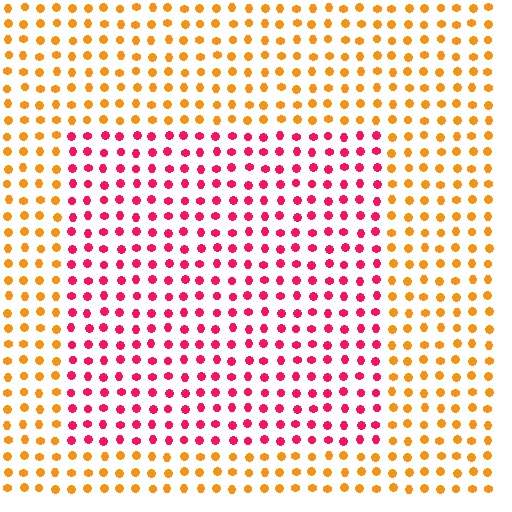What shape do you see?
I see a rectangle.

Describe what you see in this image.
The image is filled with small orange elements in a uniform arrangement. A rectangle-shaped region is visible where the elements are tinted to a slightly different hue, forming a subtle color boundary.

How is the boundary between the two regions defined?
The boundary is defined purely by a slight shift in hue (about 54 degrees). Spacing, size, and orientation are identical on both sides.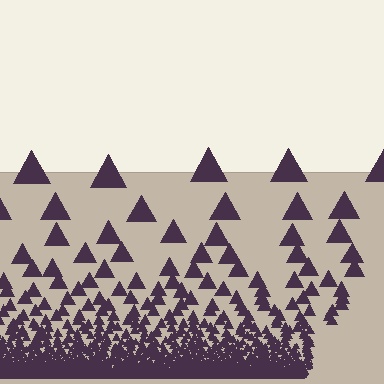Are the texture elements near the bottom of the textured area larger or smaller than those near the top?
Smaller. The gradient is inverted — elements near the bottom are smaller and denser.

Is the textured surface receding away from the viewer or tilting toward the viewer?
The surface appears to tilt toward the viewer. Texture elements get larger and sparser toward the top.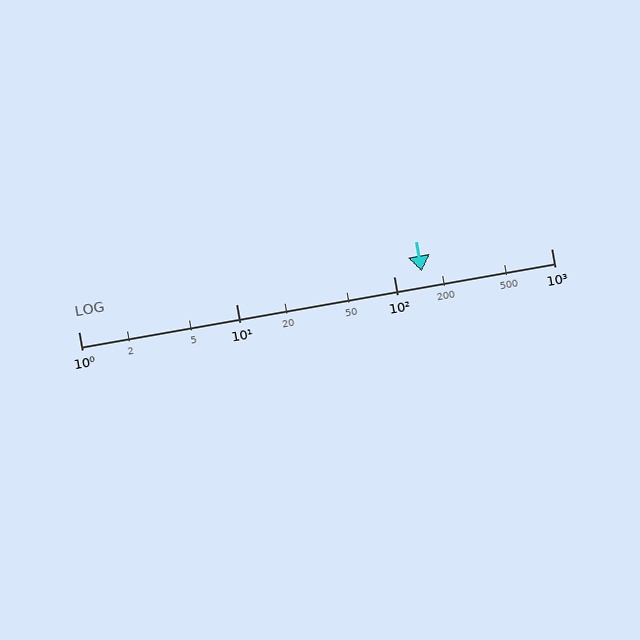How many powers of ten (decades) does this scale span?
The scale spans 3 decades, from 1 to 1000.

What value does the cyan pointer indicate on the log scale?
The pointer indicates approximately 150.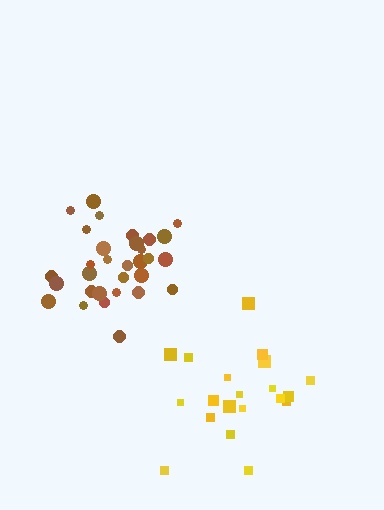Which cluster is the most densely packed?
Brown.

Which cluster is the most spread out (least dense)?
Yellow.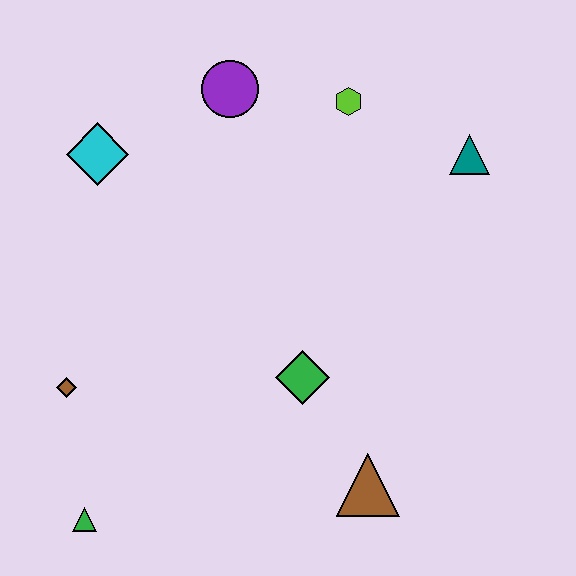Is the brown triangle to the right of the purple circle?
Yes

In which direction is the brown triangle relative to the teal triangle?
The brown triangle is below the teal triangle.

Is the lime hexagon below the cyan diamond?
No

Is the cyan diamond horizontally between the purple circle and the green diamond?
No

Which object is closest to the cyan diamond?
The purple circle is closest to the cyan diamond.